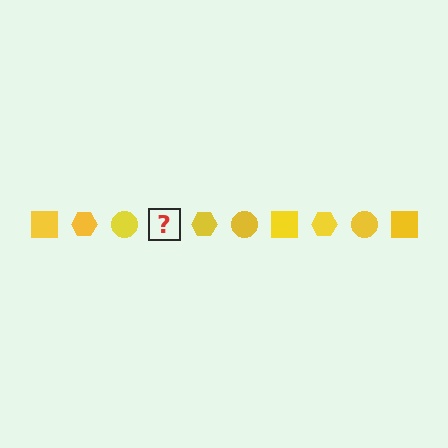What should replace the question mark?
The question mark should be replaced with a yellow square.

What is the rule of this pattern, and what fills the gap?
The rule is that the pattern cycles through square, hexagon, circle shapes in yellow. The gap should be filled with a yellow square.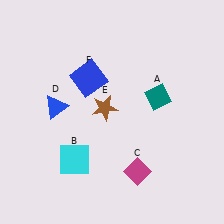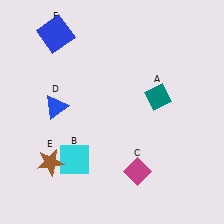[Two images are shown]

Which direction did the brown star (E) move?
The brown star (E) moved down.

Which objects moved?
The objects that moved are: the brown star (E), the blue square (F).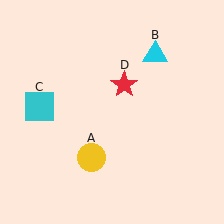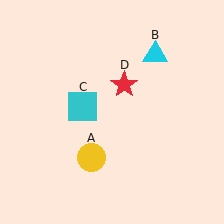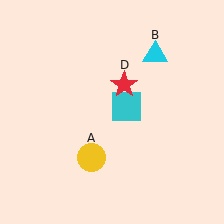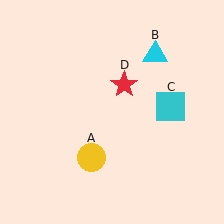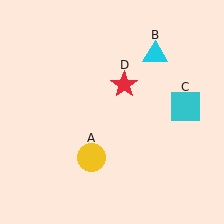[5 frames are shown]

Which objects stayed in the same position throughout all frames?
Yellow circle (object A) and cyan triangle (object B) and red star (object D) remained stationary.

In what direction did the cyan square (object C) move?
The cyan square (object C) moved right.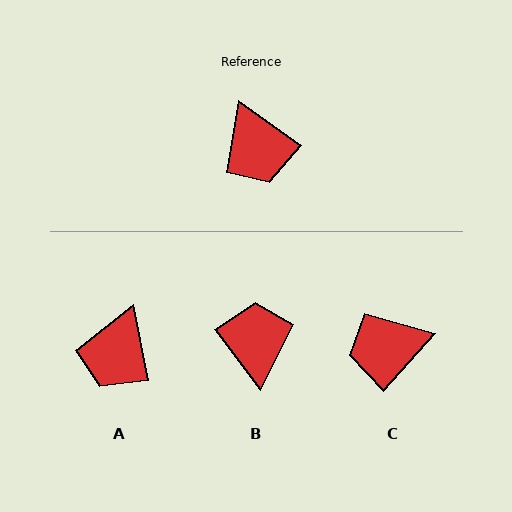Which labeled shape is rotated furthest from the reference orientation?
B, about 163 degrees away.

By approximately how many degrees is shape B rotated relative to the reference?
Approximately 163 degrees counter-clockwise.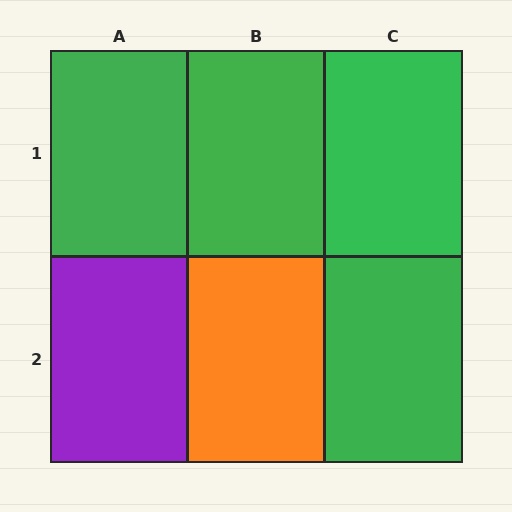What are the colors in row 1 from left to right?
Green, green, green.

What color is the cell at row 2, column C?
Green.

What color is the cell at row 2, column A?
Purple.